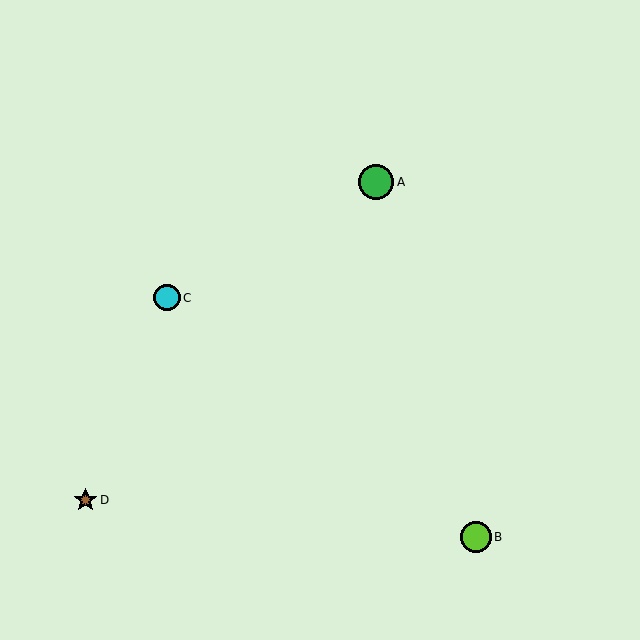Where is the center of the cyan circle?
The center of the cyan circle is at (167, 298).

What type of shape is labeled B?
Shape B is a lime circle.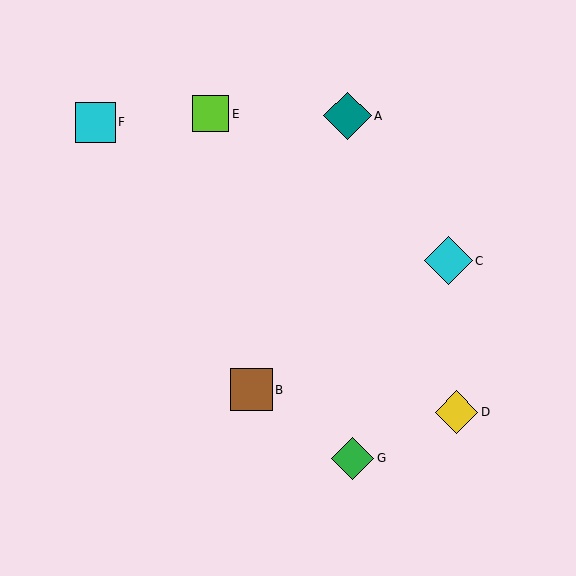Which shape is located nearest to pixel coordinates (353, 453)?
The green diamond (labeled G) at (353, 458) is nearest to that location.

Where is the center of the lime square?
The center of the lime square is at (211, 114).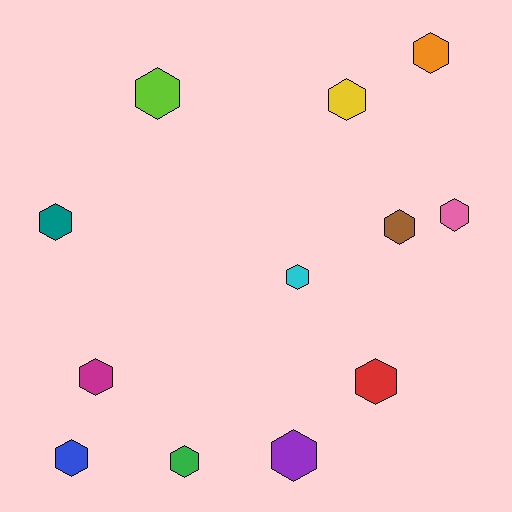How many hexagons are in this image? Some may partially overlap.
There are 12 hexagons.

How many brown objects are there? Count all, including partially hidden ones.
There is 1 brown object.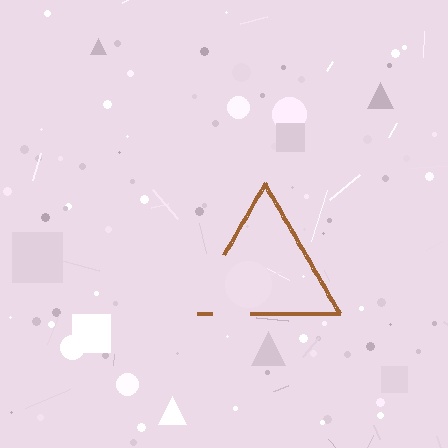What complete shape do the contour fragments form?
The contour fragments form a triangle.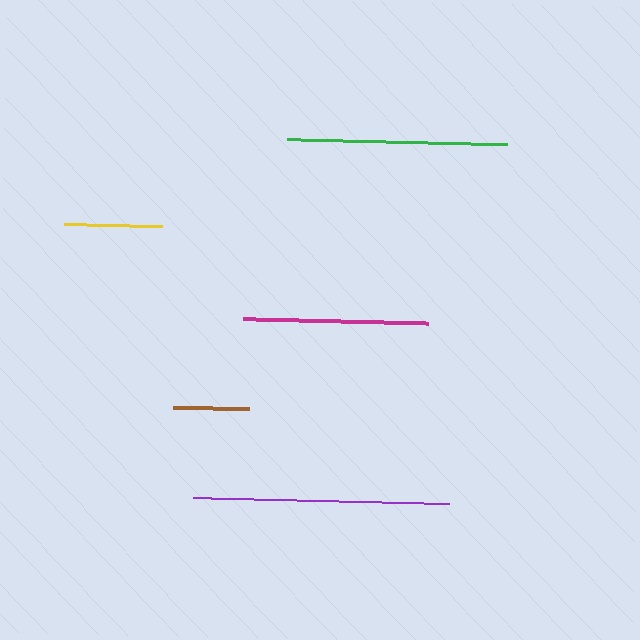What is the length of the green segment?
The green segment is approximately 220 pixels long.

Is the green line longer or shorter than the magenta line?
The green line is longer than the magenta line.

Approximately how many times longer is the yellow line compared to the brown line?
The yellow line is approximately 1.3 times the length of the brown line.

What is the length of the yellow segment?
The yellow segment is approximately 98 pixels long.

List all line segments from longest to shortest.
From longest to shortest: purple, green, magenta, yellow, brown.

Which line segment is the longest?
The purple line is the longest at approximately 256 pixels.